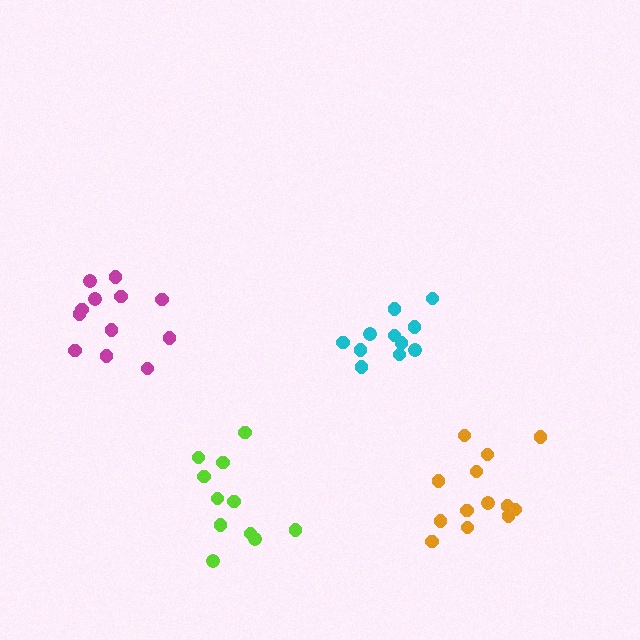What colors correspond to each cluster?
The clusters are colored: magenta, lime, orange, cyan.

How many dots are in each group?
Group 1: 12 dots, Group 2: 11 dots, Group 3: 13 dots, Group 4: 11 dots (47 total).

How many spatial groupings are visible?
There are 4 spatial groupings.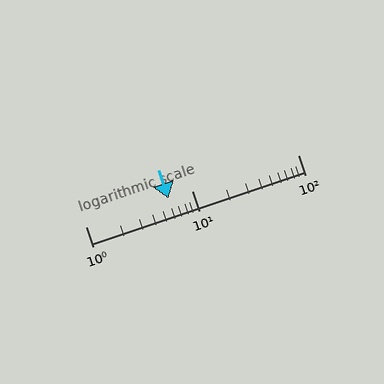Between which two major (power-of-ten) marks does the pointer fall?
The pointer is between 1 and 10.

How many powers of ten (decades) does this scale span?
The scale spans 2 decades, from 1 to 100.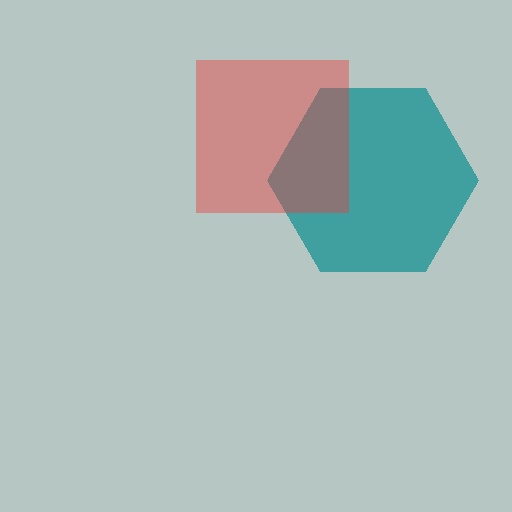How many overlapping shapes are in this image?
There are 2 overlapping shapes in the image.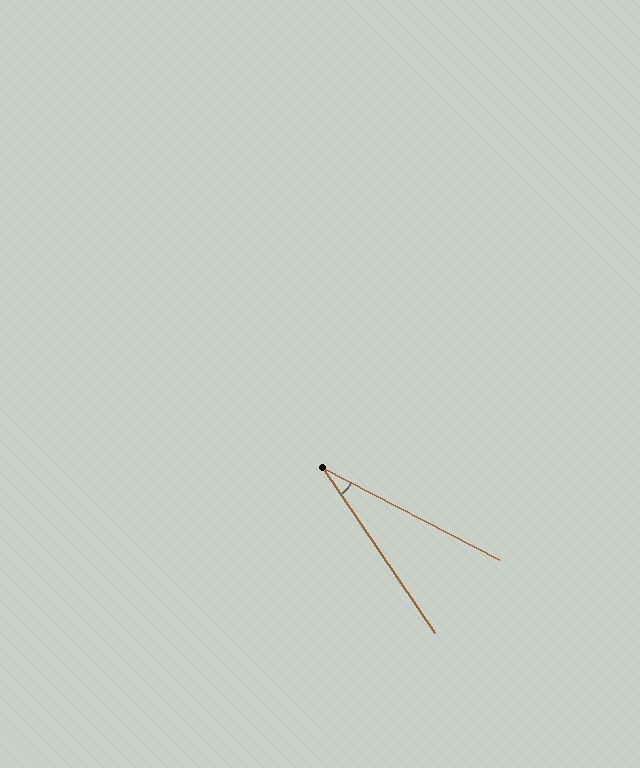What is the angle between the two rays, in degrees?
Approximately 28 degrees.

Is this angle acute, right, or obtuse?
It is acute.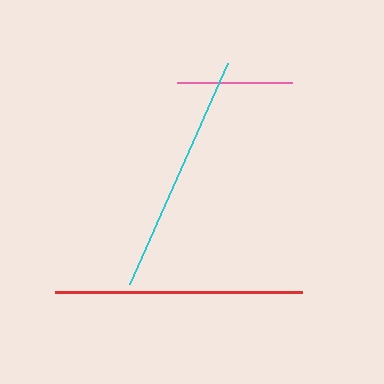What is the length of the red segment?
The red segment is approximately 248 pixels long.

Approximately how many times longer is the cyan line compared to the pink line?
The cyan line is approximately 2.1 times the length of the pink line.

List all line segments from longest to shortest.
From longest to shortest: red, cyan, pink.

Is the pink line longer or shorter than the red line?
The red line is longer than the pink line.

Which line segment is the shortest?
The pink line is the shortest at approximately 115 pixels.